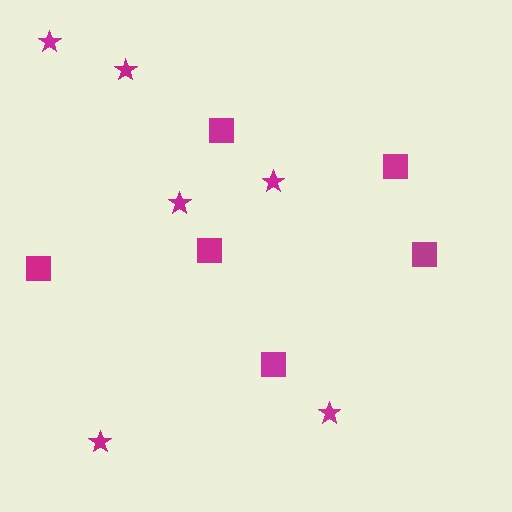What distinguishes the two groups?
There are 2 groups: one group of stars (6) and one group of squares (6).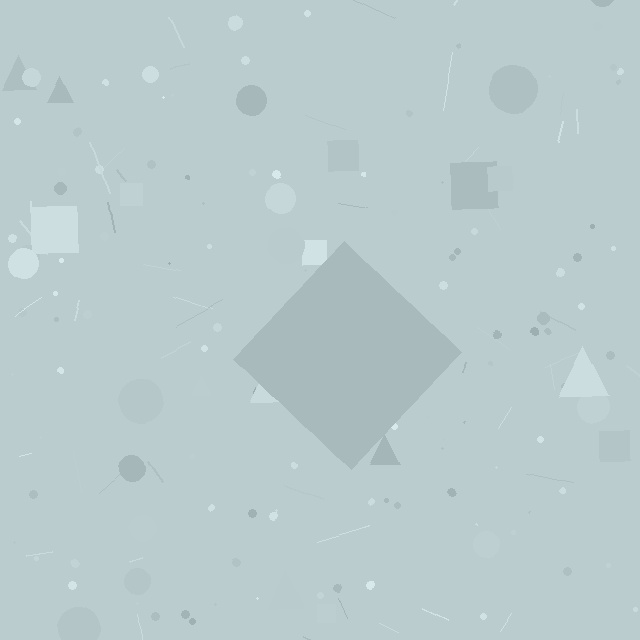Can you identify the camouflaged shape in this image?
The camouflaged shape is a diamond.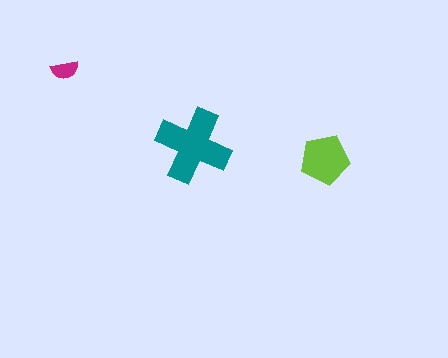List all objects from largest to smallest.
The teal cross, the lime pentagon, the magenta semicircle.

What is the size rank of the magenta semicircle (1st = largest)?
3rd.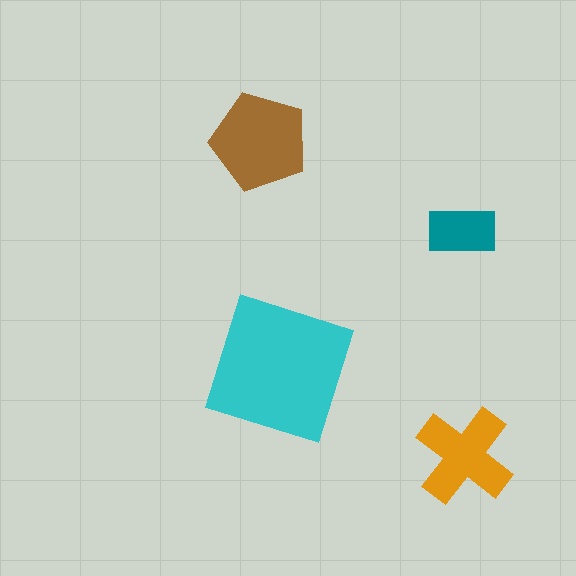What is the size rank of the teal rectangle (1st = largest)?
4th.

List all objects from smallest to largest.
The teal rectangle, the orange cross, the brown pentagon, the cyan square.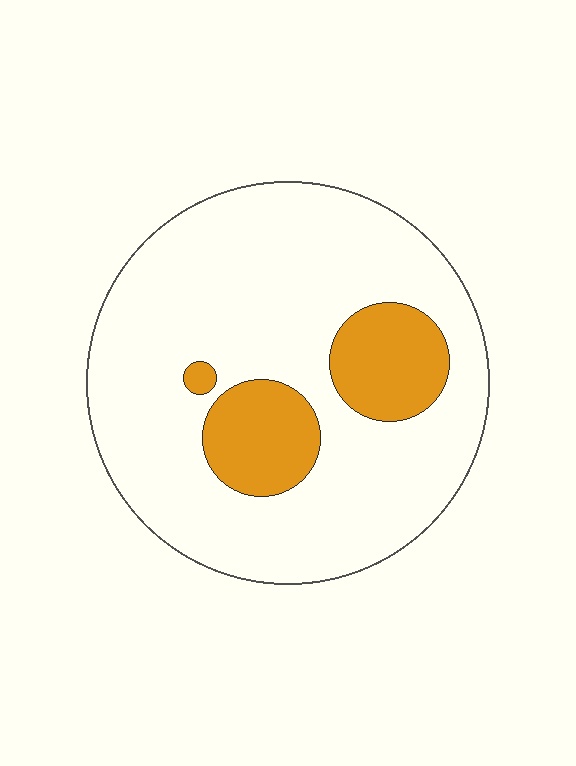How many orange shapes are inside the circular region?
3.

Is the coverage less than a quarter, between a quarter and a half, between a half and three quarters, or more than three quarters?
Less than a quarter.